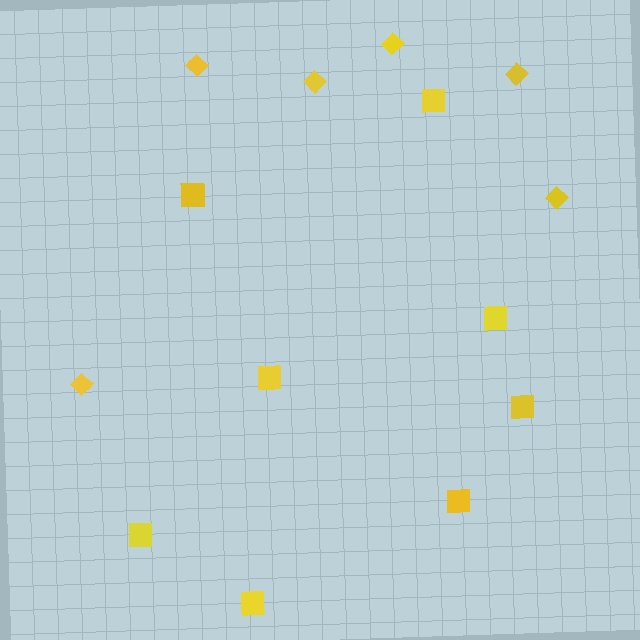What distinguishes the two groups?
There are 2 groups: one group of diamonds (6) and one group of squares (8).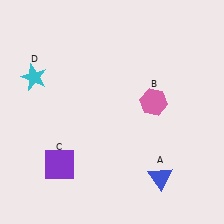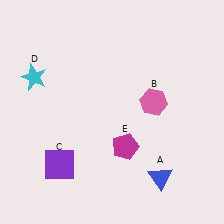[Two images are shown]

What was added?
A magenta pentagon (E) was added in Image 2.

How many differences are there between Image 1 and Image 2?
There is 1 difference between the two images.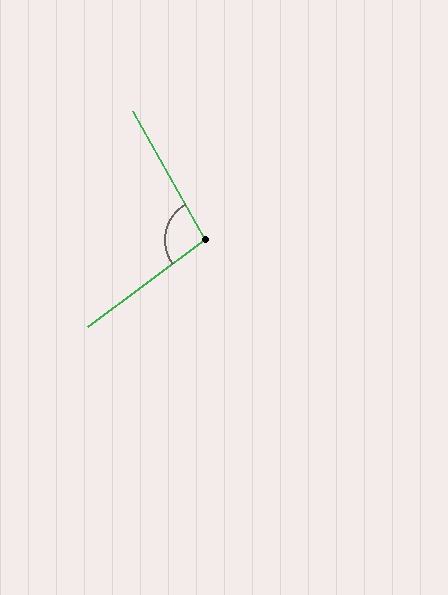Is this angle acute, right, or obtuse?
It is obtuse.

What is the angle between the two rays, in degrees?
Approximately 97 degrees.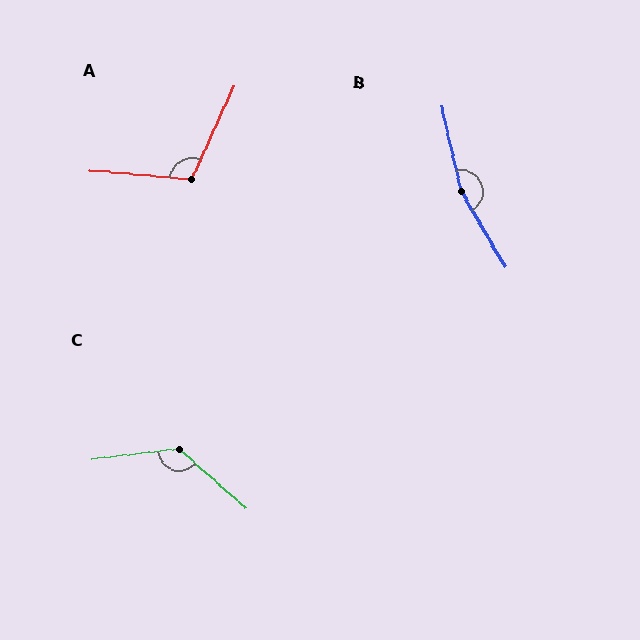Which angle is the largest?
B, at approximately 163 degrees.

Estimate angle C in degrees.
Approximately 132 degrees.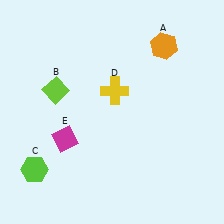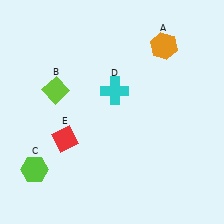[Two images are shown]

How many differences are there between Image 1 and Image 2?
There are 2 differences between the two images.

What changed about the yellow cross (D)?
In Image 1, D is yellow. In Image 2, it changed to cyan.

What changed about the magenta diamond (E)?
In Image 1, E is magenta. In Image 2, it changed to red.